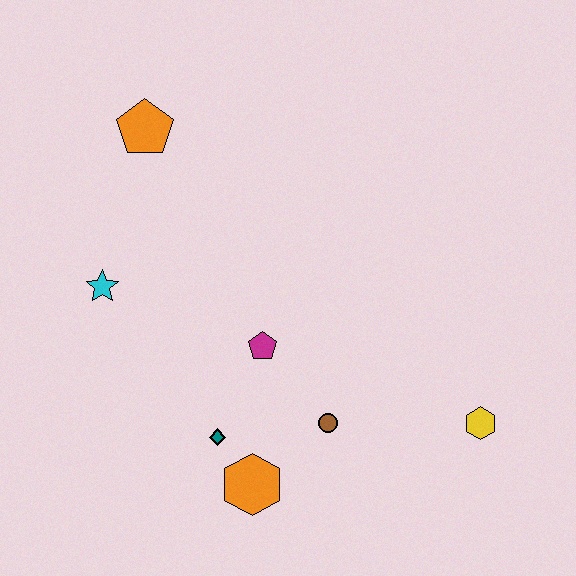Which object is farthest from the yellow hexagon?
The orange pentagon is farthest from the yellow hexagon.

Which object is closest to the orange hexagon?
The teal diamond is closest to the orange hexagon.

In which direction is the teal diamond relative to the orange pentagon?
The teal diamond is below the orange pentagon.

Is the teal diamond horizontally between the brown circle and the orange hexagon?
No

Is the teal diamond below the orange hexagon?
No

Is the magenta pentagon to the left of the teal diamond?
No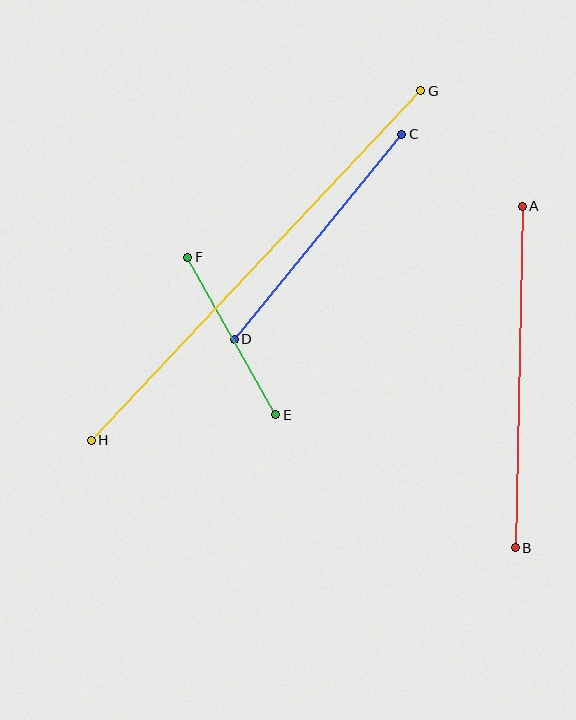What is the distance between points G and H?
The distance is approximately 480 pixels.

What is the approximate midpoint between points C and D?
The midpoint is at approximately (318, 237) pixels.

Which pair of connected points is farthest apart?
Points G and H are farthest apart.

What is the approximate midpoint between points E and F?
The midpoint is at approximately (232, 336) pixels.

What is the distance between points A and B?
The distance is approximately 341 pixels.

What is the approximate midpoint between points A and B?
The midpoint is at approximately (519, 377) pixels.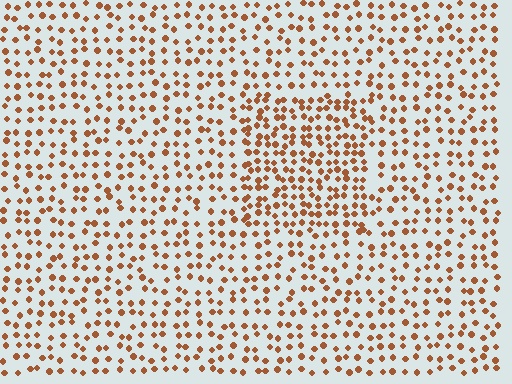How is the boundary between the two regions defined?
The boundary is defined by a change in element density (approximately 1.7x ratio). All elements are the same color, size, and shape.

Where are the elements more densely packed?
The elements are more densely packed inside the rectangle boundary.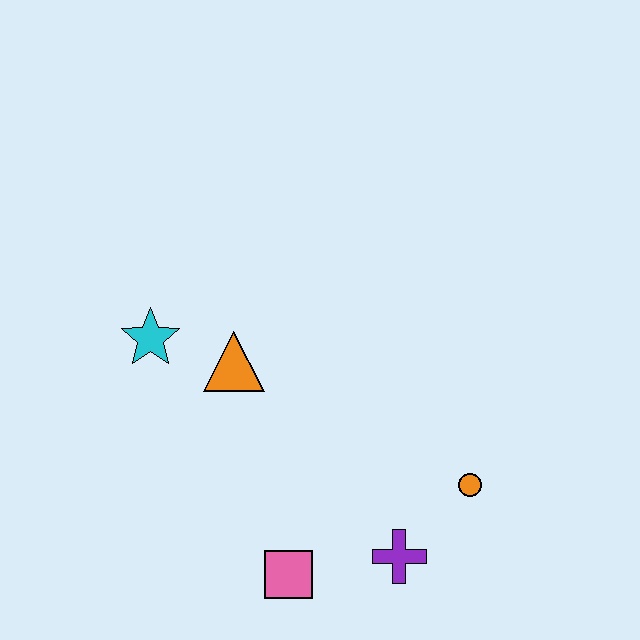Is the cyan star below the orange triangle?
No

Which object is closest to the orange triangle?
The cyan star is closest to the orange triangle.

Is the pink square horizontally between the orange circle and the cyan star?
Yes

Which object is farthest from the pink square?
The cyan star is farthest from the pink square.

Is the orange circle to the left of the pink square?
No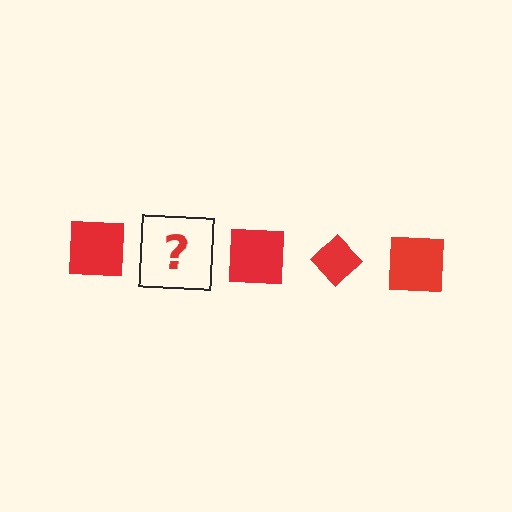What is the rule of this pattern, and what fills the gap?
The rule is that the pattern cycles through square, diamond shapes in red. The gap should be filled with a red diamond.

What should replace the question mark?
The question mark should be replaced with a red diamond.